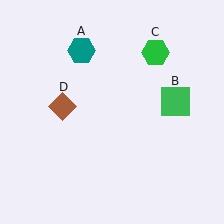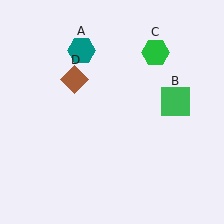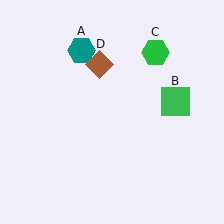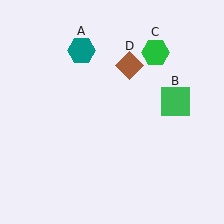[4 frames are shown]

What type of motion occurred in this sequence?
The brown diamond (object D) rotated clockwise around the center of the scene.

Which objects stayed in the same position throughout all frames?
Teal hexagon (object A) and green square (object B) and green hexagon (object C) remained stationary.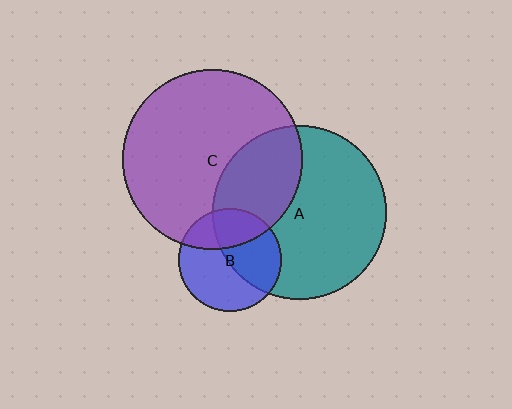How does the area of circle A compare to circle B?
Approximately 2.9 times.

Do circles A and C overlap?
Yes.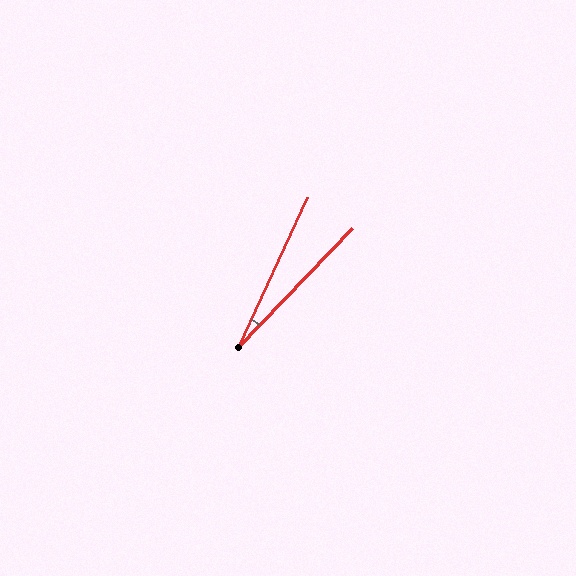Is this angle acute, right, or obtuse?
It is acute.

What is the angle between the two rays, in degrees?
Approximately 19 degrees.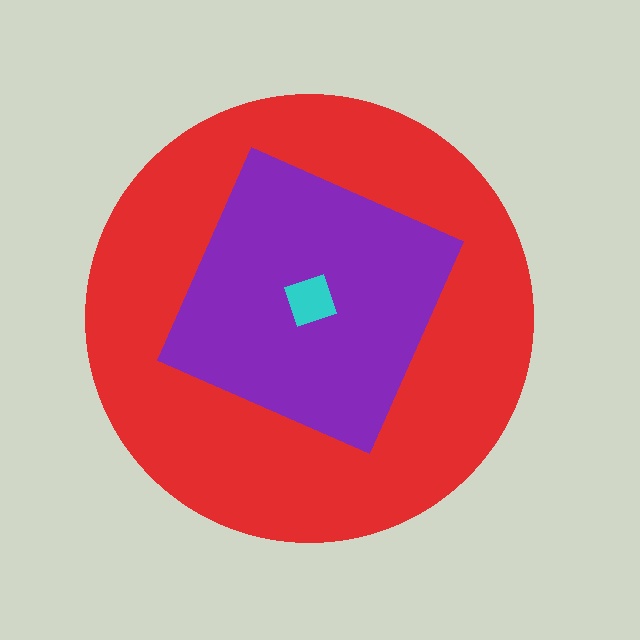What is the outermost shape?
The red circle.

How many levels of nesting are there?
3.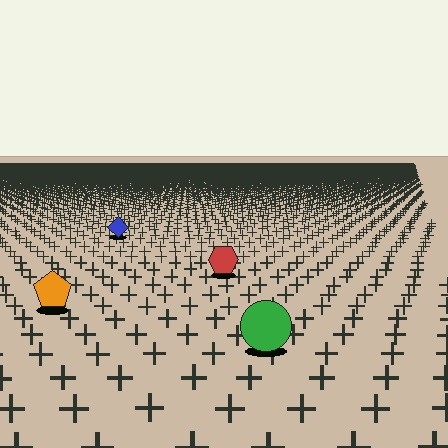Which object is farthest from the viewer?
The blue diamond is farthest from the viewer. It appears smaller and the ground texture around it is denser.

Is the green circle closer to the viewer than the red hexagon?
Yes. The green circle is closer — you can tell from the texture gradient: the ground texture is coarser near it.